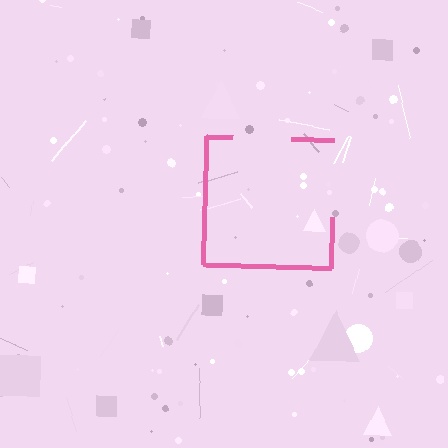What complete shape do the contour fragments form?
The contour fragments form a square.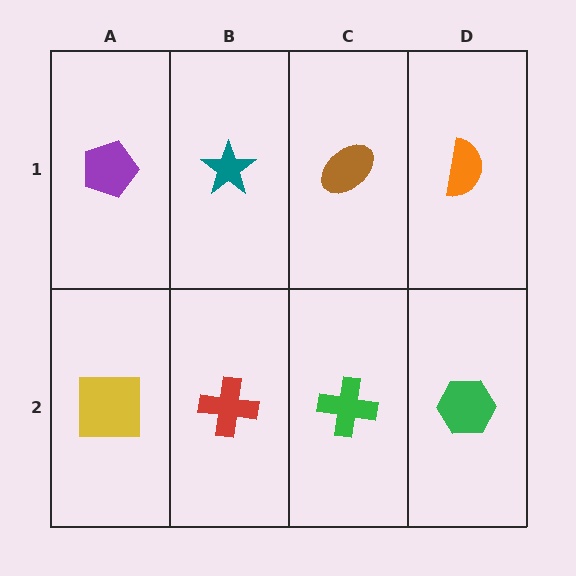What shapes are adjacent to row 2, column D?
An orange semicircle (row 1, column D), a green cross (row 2, column C).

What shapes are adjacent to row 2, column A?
A purple pentagon (row 1, column A), a red cross (row 2, column B).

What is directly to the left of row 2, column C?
A red cross.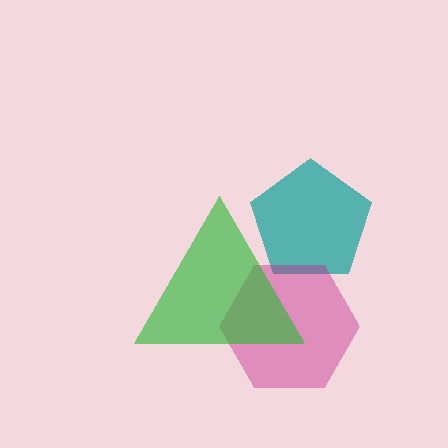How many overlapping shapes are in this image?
There are 3 overlapping shapes in the image.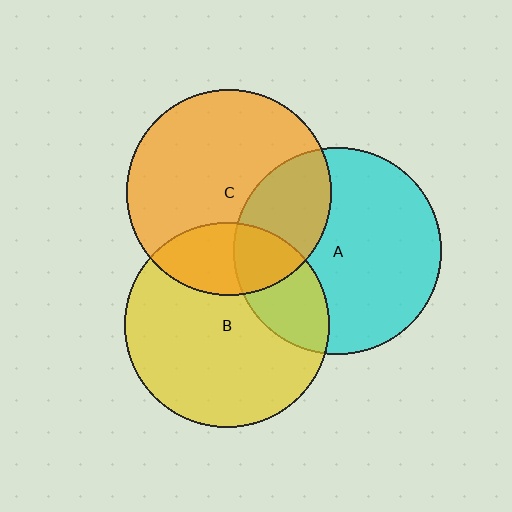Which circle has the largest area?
Circle A (cyan).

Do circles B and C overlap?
Yes.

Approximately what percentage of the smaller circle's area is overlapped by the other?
Approximately 25%.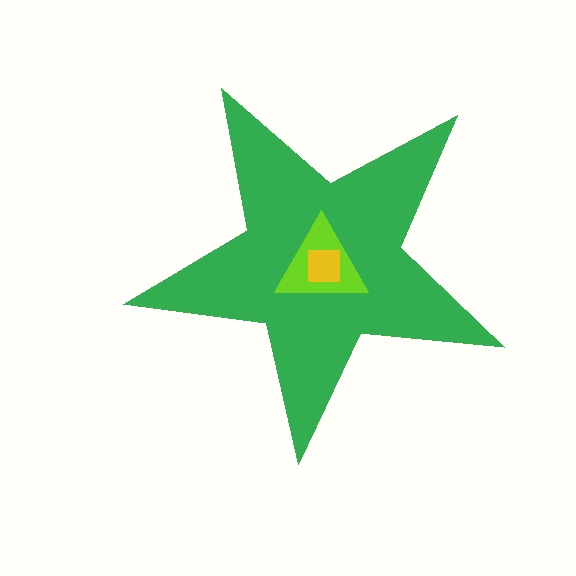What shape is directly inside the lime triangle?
The yellow square.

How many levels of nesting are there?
3.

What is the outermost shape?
The green star.